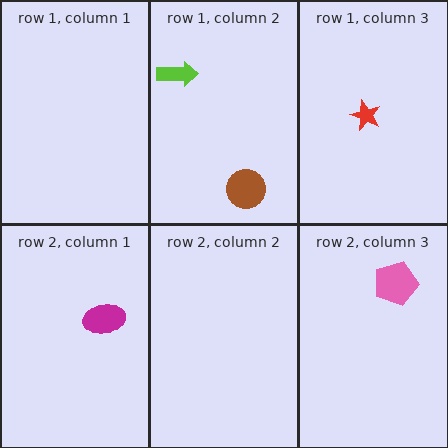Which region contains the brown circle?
The row 1, column 2 region.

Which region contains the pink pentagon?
The row 2, column 3 region.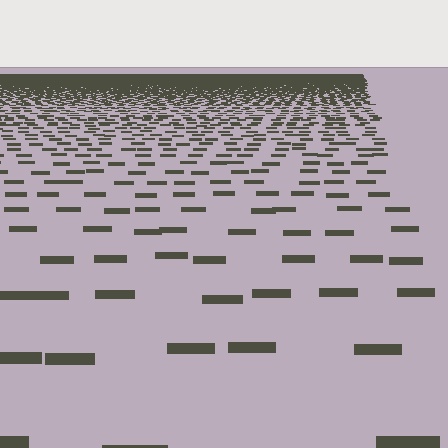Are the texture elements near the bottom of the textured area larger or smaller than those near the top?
Larger. Near the bottom, elements are closer to the viewer and appear at a bigger on-screen size.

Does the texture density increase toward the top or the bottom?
Density increases toward the top.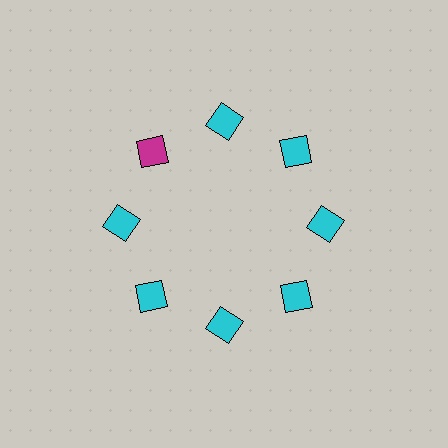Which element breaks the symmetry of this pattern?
The magenta diamond at roughly the 10 o'clock position breaks the symmetry. All other shapes are cyan diamonds.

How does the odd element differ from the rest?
It has a different color: magenta instead of cyan.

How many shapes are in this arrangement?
There are 8 shapes arranged in a ring pattern.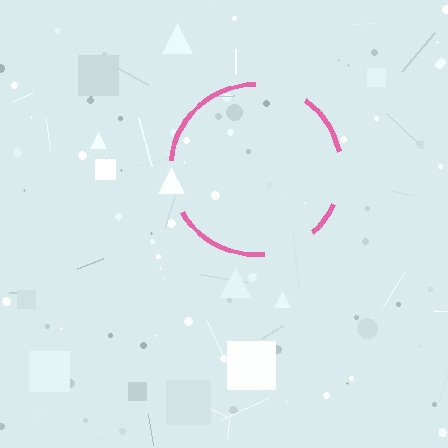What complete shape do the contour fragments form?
The contour fragments form a circle.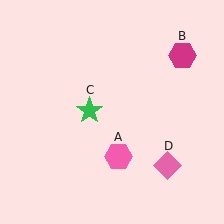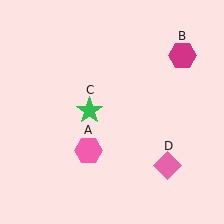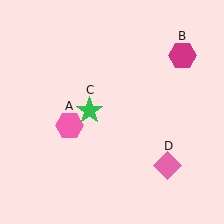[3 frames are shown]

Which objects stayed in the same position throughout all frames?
Magenta hexagon (object B) and green star (object C) and pink diamond (object D) remained stationary.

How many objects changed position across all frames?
1 object changed position: pink hexagon (object A).